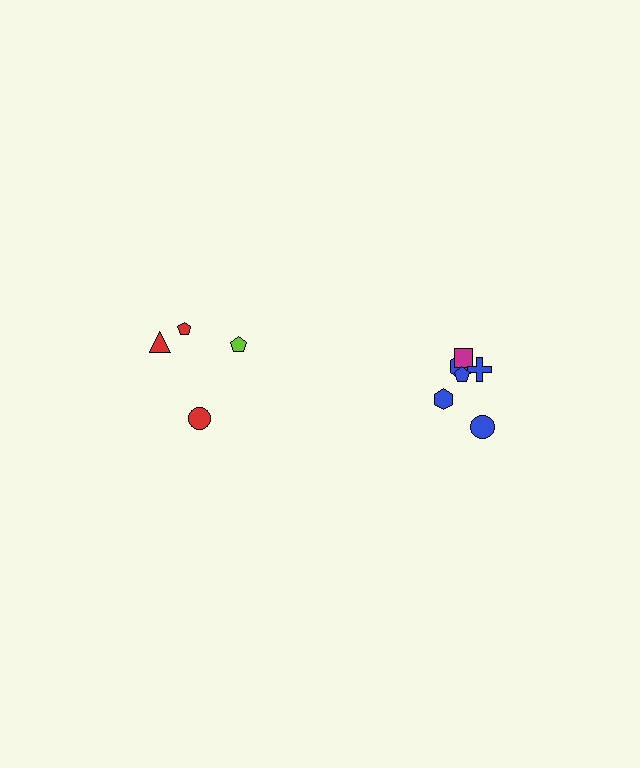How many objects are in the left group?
There are 4 objects.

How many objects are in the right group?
There are 6 objects.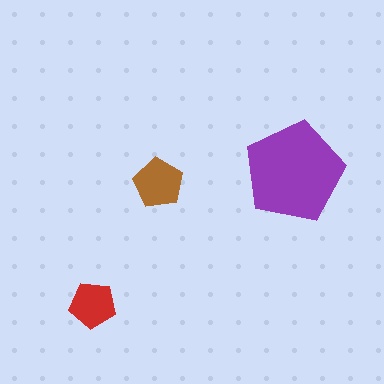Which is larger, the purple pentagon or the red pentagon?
The purple one.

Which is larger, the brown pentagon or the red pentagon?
The brown one.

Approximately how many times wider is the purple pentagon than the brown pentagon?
About 2 times wider.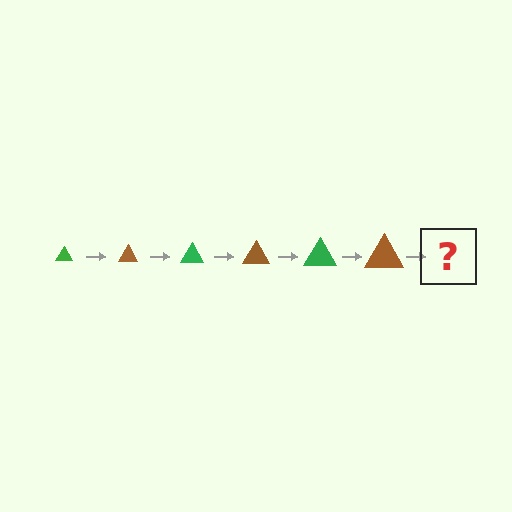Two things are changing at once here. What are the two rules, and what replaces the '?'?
The two rules are that the triangle grows larger each step and the color cycles through green and brown. The '?' should be a green triangle, larger than the previous one.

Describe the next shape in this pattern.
It should be a green triangle, larger than the previous one.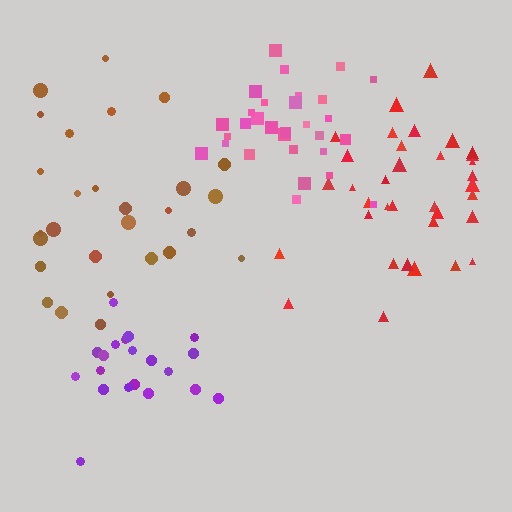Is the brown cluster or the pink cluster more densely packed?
Pink.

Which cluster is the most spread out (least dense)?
Brown.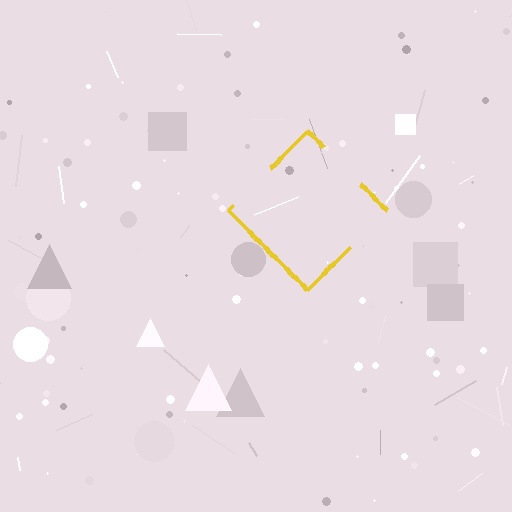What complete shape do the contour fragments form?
The contour fragments form a diamond.